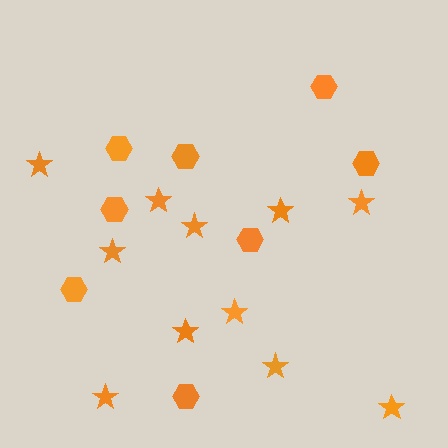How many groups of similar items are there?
There are 2 groups: one group of hexagons (8) and one group of stars (11).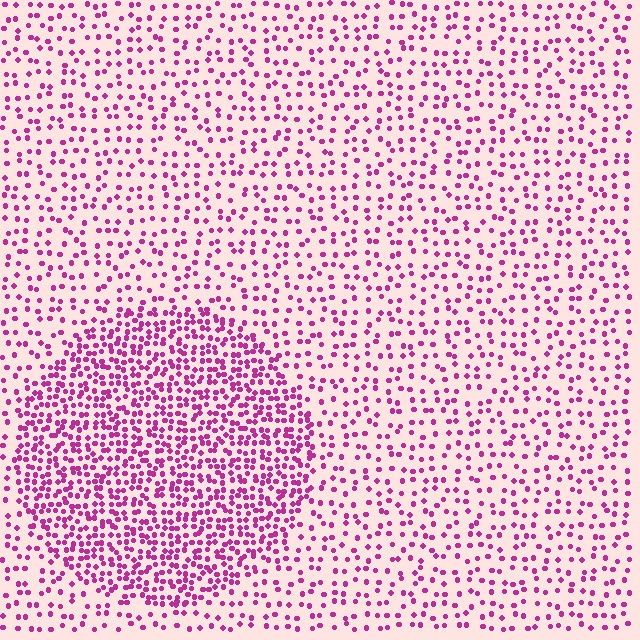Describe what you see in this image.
The image contains small magenta elements arranged at two different densities. A circle-shaped region is visible where the elements are more densely packed than the surrounding area.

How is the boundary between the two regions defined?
The boundary is defined by a change in element density (approximately 2.2x ratio). All elements are the same color, size, and shape.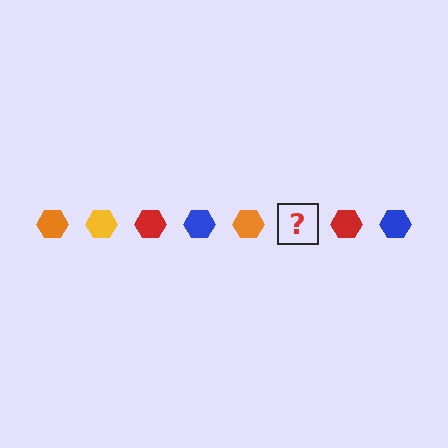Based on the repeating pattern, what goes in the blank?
The blank should be a yellow hexagon.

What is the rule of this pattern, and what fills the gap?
The rule is that the pattern cycles through orange, yellow, red, blue hexagons. The gap should be filled with a yellow hexagon.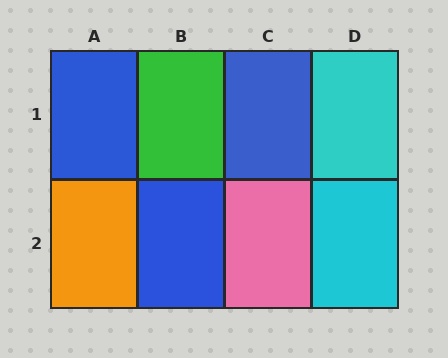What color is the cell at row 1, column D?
Cyan.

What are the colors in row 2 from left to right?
Orange, blue, pink, cyan.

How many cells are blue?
3 cells are blue.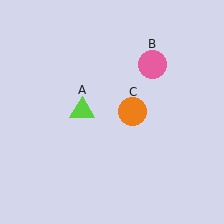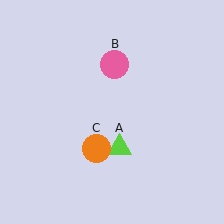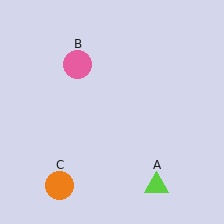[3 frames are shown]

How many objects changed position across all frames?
3 objects changed position: lime triangle (object A), pink circle (object B), orange circle (object C).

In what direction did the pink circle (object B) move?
The pink circle (object B) moved left.